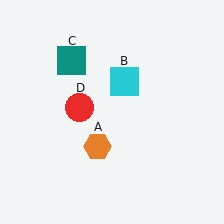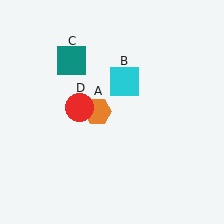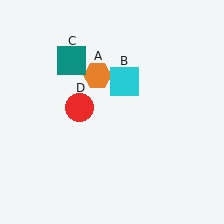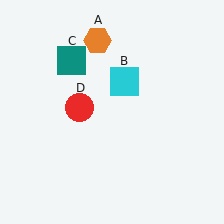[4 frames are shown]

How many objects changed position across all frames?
1 object changed position: orange hexagon (object A).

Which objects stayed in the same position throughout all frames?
Cyan square (object B) and teal square (object C) and red circle (object D) remained stationary.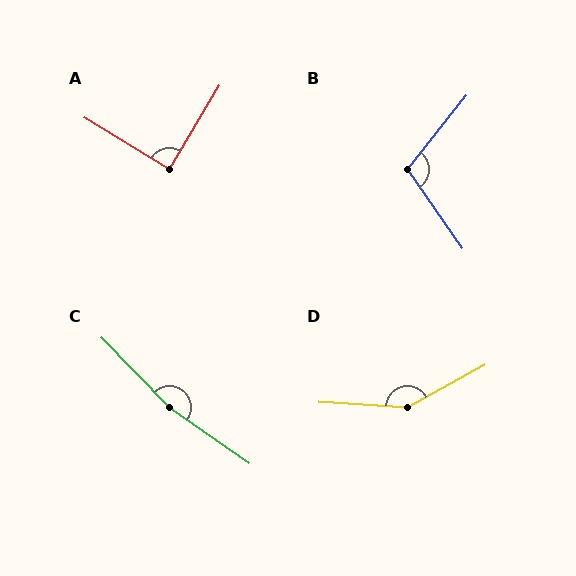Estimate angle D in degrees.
Approximately 147 degrees.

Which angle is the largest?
C, at approximately 169 degrees.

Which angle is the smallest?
A, at approximately 90 degrees.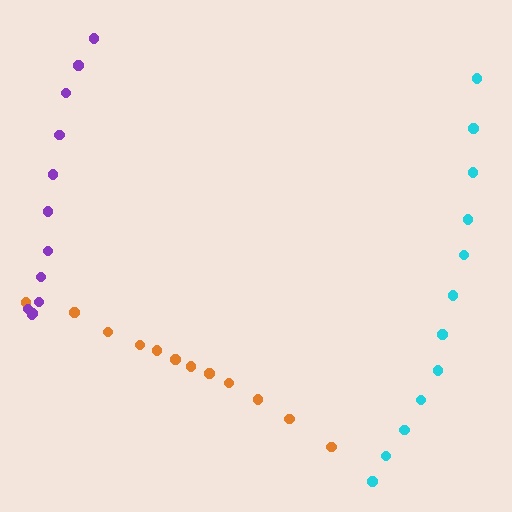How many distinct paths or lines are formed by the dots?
There are 3 distinct paths.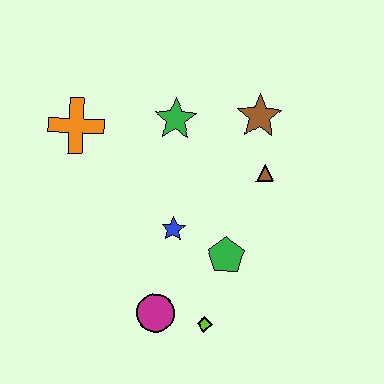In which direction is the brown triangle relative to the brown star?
The brown triangle is below the brown star.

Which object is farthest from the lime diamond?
The orange cross is farthest from the lime diamond.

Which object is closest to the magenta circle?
The lime diamond is closest to the magenta circle.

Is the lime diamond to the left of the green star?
No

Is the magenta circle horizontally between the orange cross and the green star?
Yes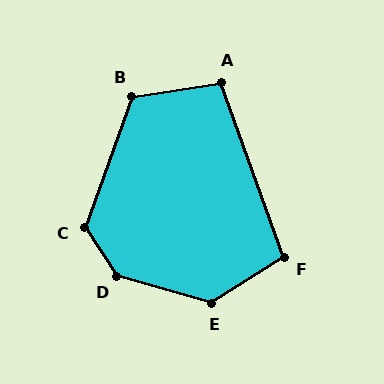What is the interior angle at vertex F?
Approximately 102 degrees (obtuse).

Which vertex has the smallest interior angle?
A, at approximately 101 degrees.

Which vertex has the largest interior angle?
D, at approximately 139 degrees.